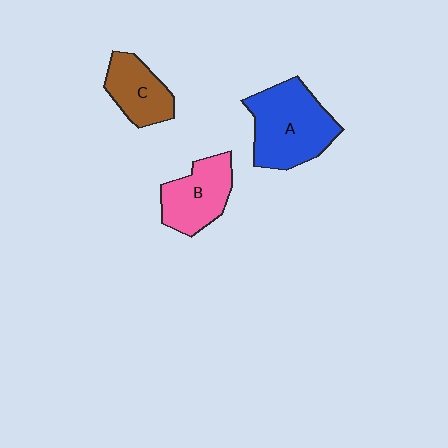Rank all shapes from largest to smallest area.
From largest to smallest: A (blue), B (pink), C (brown).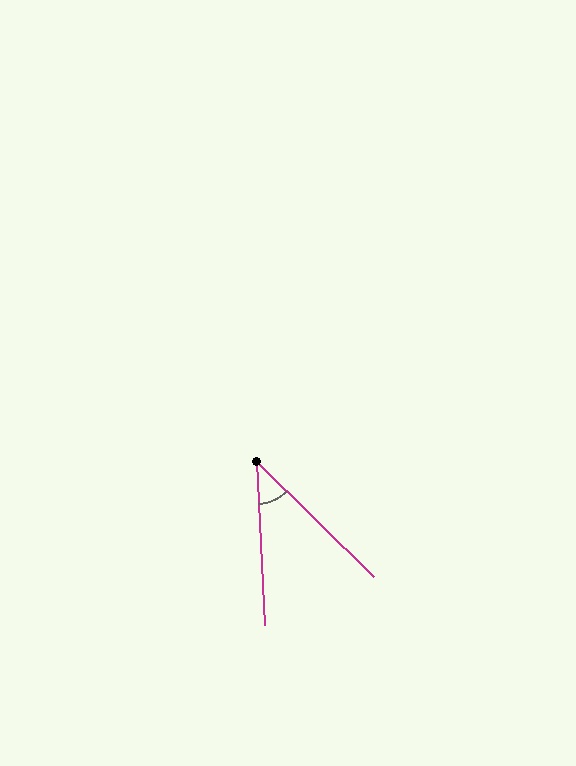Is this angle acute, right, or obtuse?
It is acute.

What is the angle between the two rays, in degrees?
Approximately 43 degrees.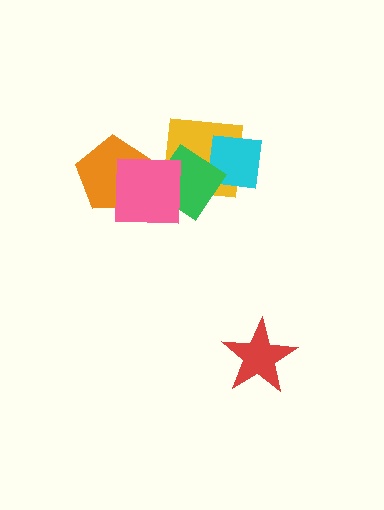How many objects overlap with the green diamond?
3 objects overlap with the green diamond.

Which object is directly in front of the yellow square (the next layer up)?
The cyan square is directly in front of the yellow square.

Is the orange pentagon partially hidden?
Yes, it is partially covered by another shape.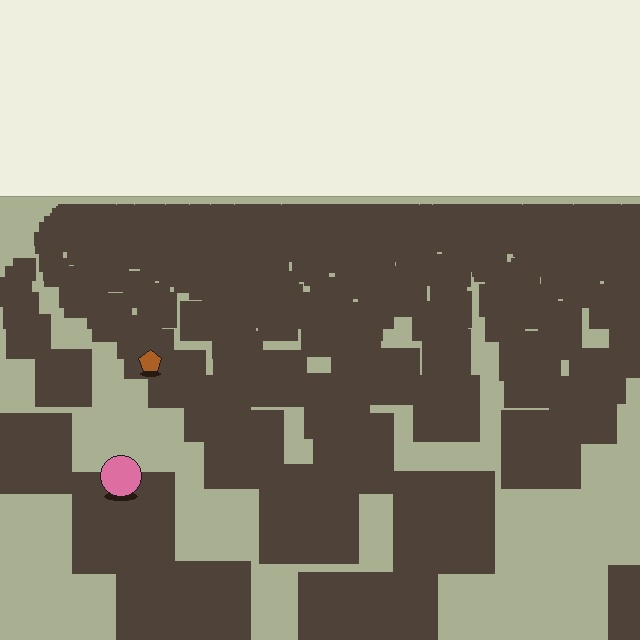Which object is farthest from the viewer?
The brown pentagon is farthest from the viewer. It appears smaller and the ground texture around it is denser.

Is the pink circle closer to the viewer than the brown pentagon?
Yes. The pink circle is closer — you can tell from the texture gradient: the ground texture is coarser near it.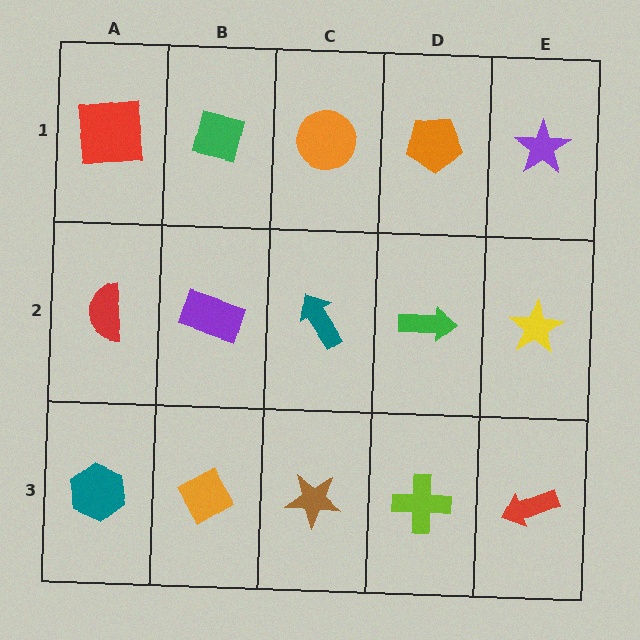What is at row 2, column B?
A purple rectangle.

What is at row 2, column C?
A teal arrow.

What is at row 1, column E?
A purple star.